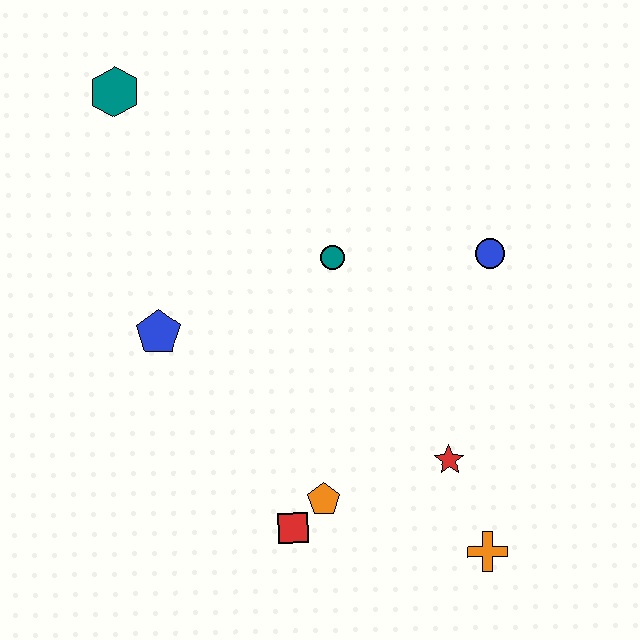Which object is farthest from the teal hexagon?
The orange cross is farthest from the teal hexagon.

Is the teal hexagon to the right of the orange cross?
No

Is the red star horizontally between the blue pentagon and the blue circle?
Yes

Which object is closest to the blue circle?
The teal circle is closest to the blue circle.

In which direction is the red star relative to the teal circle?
The red star is below the teal circle.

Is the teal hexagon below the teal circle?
No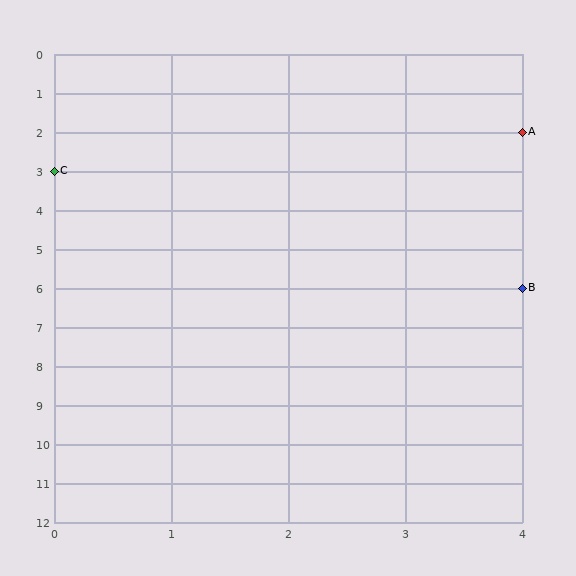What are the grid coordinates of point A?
Point A is at grid coordinates (4, 2).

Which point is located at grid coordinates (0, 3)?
Point C is at (0, 3).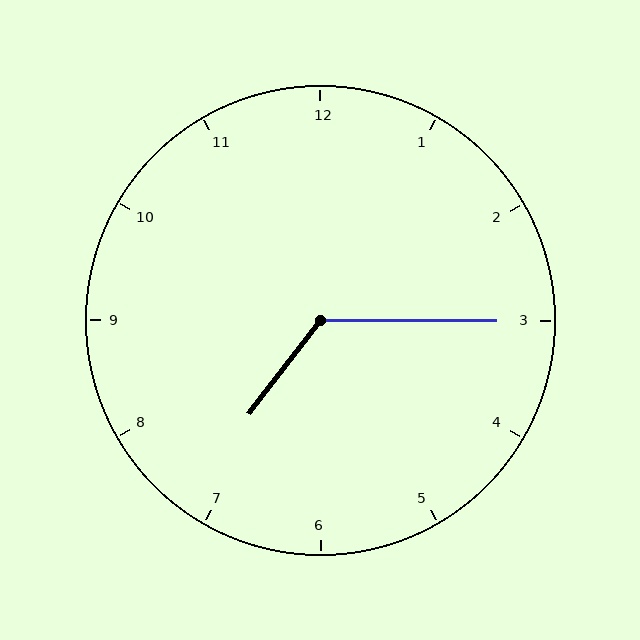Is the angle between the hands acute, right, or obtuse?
It is obtuse.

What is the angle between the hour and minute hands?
Approximately 128 degrees.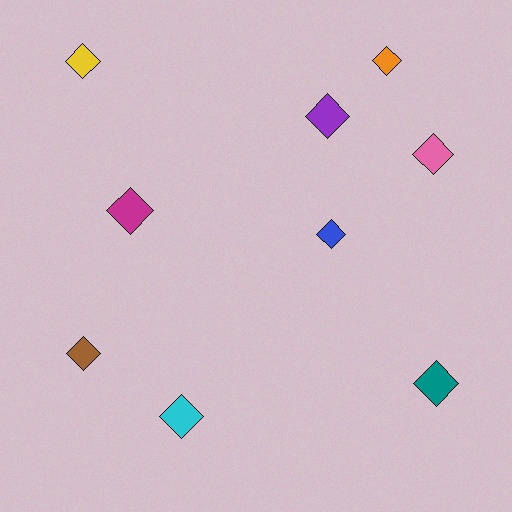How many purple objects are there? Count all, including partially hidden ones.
There is 1 purple object.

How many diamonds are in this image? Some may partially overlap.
There are 9 diamonds.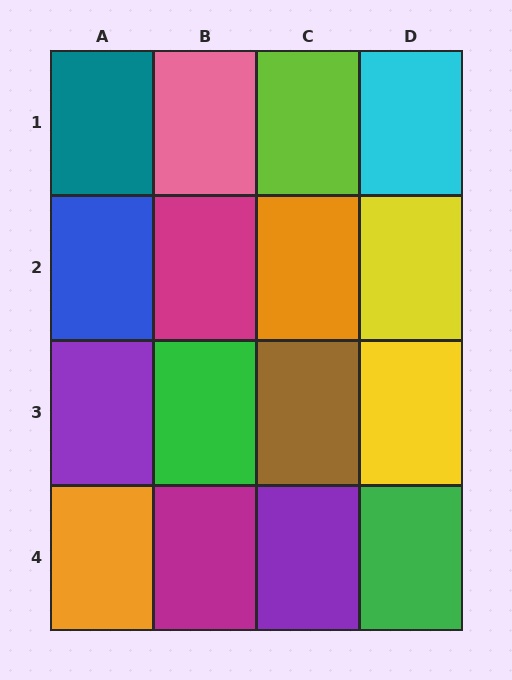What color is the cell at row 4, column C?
Purple.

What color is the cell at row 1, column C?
Lime.